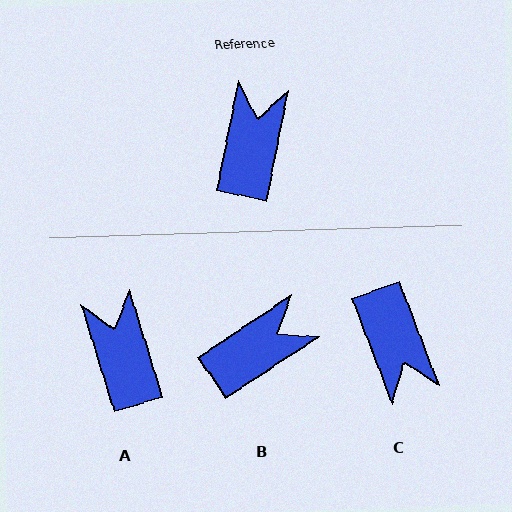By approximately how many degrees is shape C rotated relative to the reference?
Approximately 148 degrees clockwise.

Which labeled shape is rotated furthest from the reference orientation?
C, about 148 degrees away.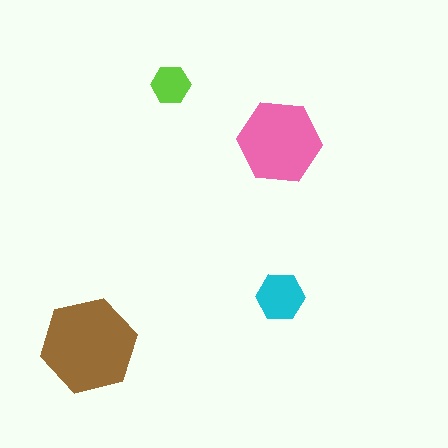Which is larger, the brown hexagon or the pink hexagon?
The brown one.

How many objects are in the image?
There are 4 objects in the image.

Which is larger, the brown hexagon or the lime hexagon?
The brown one.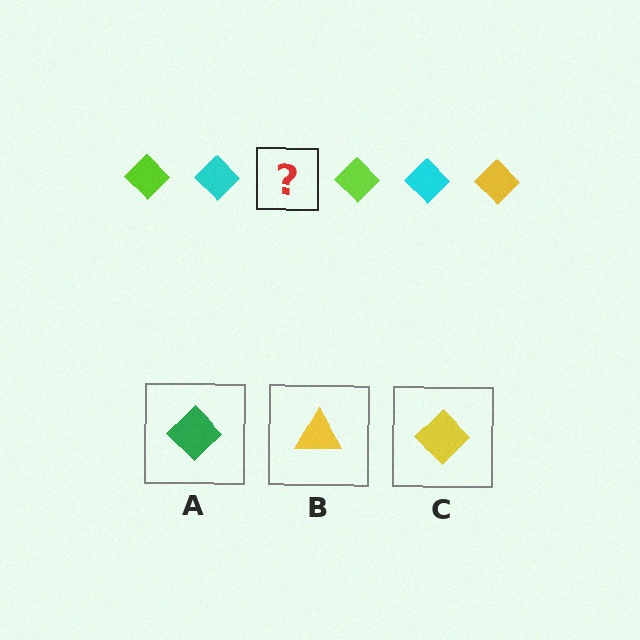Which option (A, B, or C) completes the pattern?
C.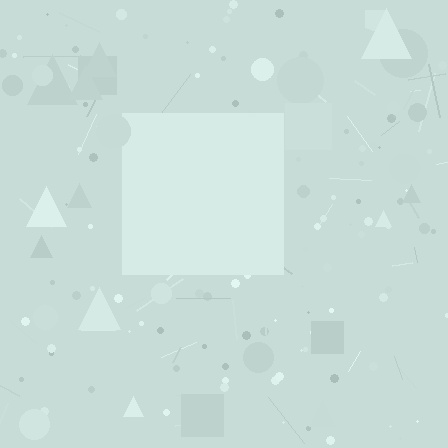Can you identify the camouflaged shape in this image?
The camouflaged shape is a square.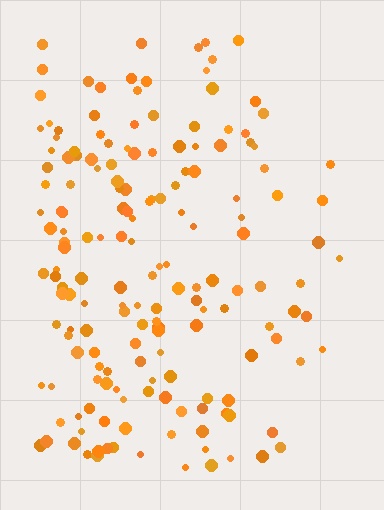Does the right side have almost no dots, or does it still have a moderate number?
Still a moderate number, just noticeably fewer than the left.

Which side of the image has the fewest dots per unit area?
The right.